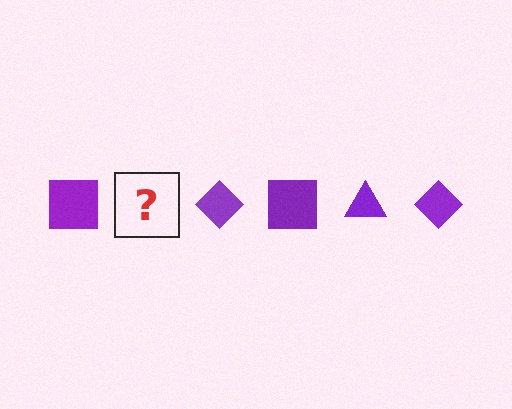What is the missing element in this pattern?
The missing element is a purple triangle.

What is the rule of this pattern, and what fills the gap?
The rule is that the pattern cycles through square, triangle, diamond shapes in purple. The gap should be filled with a purple triangle.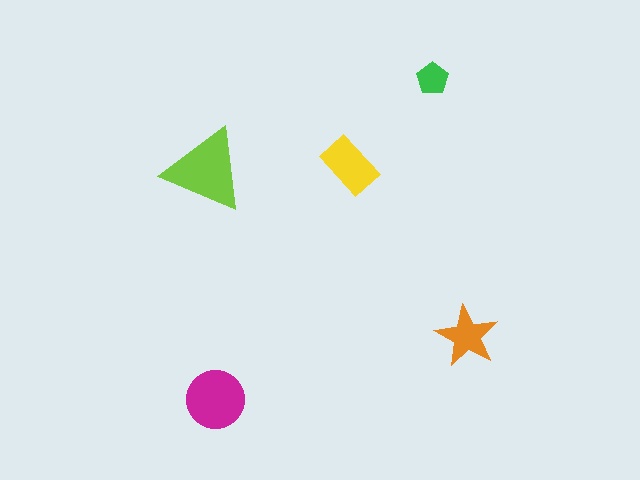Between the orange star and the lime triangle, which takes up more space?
The lime triangle.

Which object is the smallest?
The green pentagon.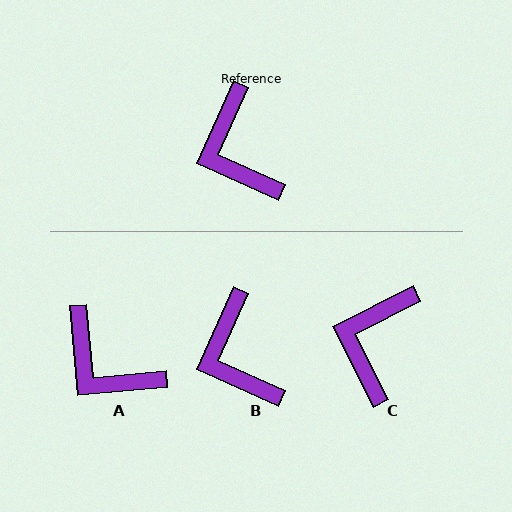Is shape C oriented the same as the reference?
No, it is off by about 39 degrees.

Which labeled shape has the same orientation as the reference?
B.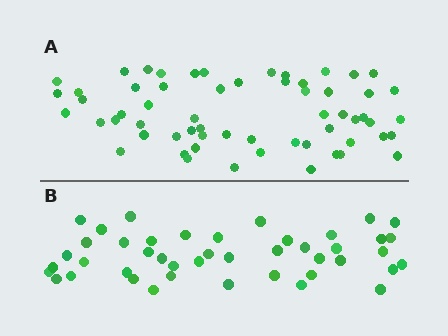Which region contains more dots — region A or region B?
Region A (the top region) has more dots.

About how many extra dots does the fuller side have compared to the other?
Region A has approximately 15 more dots than region B.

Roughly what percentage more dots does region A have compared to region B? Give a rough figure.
About 35% more.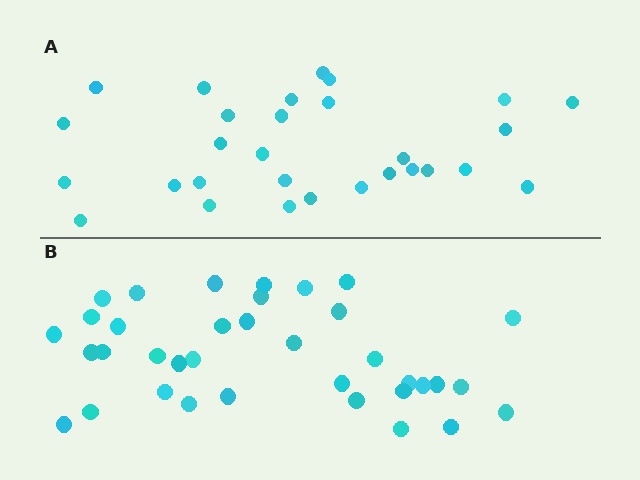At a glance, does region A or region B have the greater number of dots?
Region B (the bottom region) has more dots.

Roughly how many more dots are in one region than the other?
Region B has roughly 8 or so more dots than region A.